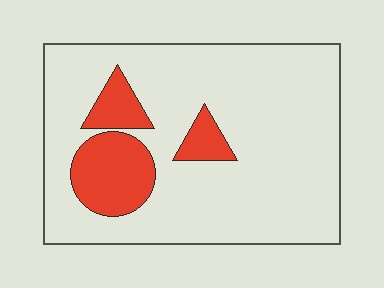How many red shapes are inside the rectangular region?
3.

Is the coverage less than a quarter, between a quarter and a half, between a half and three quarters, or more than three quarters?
Less than a quarter.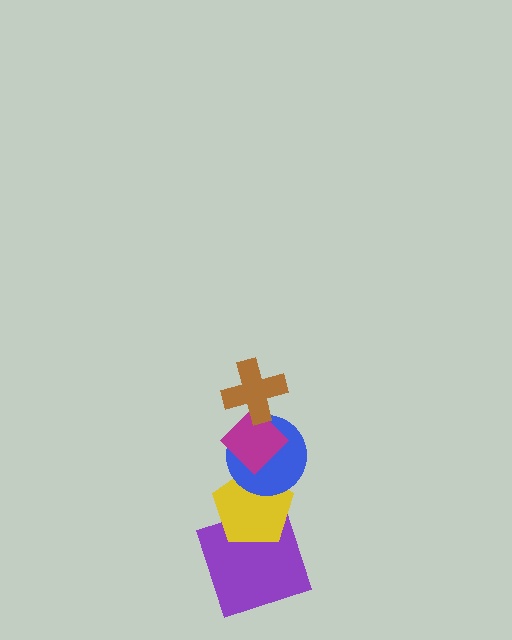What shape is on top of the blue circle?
The magenta diamond is on top of the blue circle.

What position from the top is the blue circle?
The blue circle is 3rd from the top.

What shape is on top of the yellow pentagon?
The blue circle is on top of the yellow pentagon.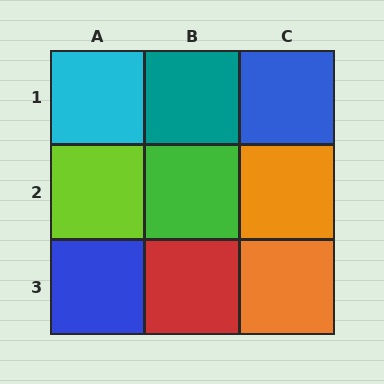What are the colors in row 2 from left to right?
Lime, green, orange.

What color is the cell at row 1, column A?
Cyan.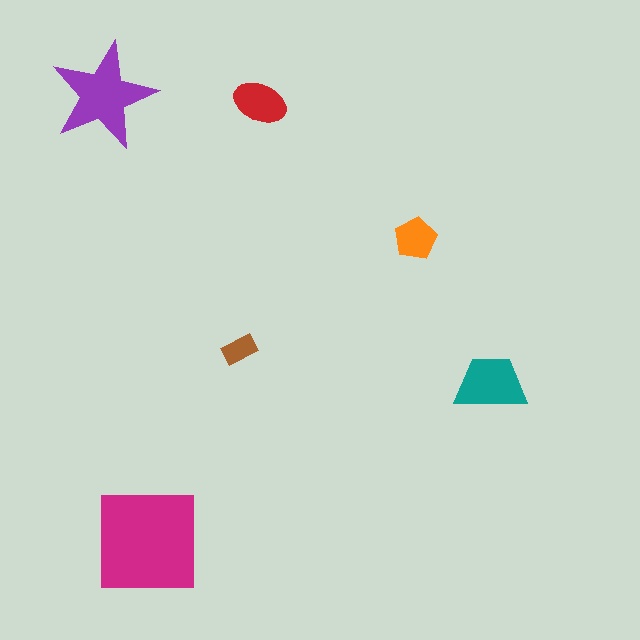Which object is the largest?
The magenta square.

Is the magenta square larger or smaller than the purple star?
Larger.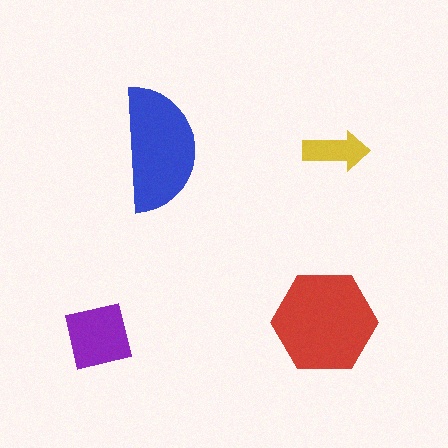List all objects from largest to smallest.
The red hexagon, the blue semicircle, the purple square, the yellow arrow.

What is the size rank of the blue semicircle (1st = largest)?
2nd.